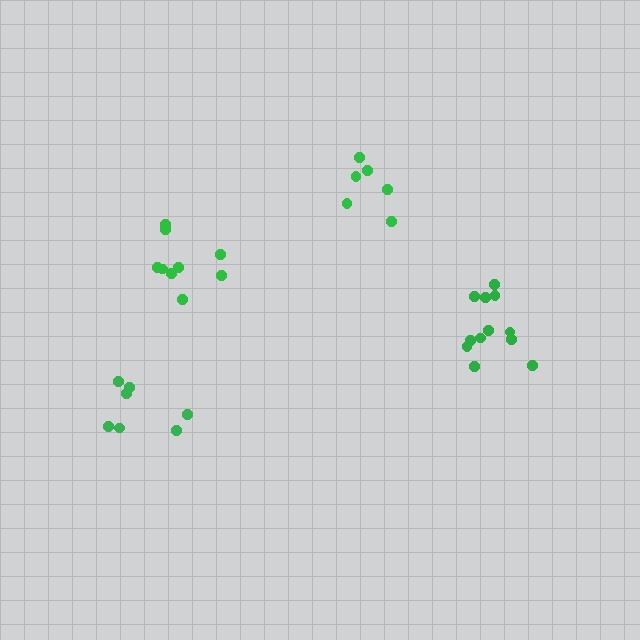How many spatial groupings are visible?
There are 4 spatial groupings.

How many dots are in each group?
Group 1: 6 dots, Group 2: 7 dots, Group 3: 9 dots, Group 4: 12 dots (34 total).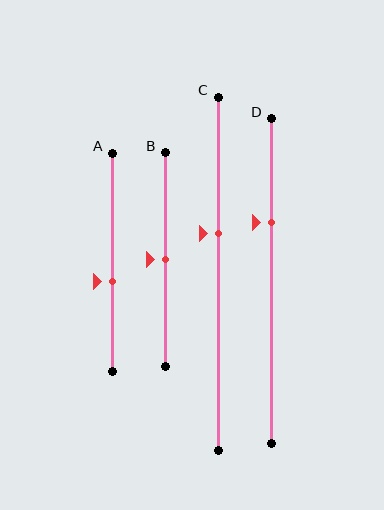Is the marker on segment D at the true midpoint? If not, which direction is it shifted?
No, the marker on segment D is shifted upward by about 18% of the segment length.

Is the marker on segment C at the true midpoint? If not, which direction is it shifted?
No, the marker on segment C is shifted upward by about 11% of the segment length.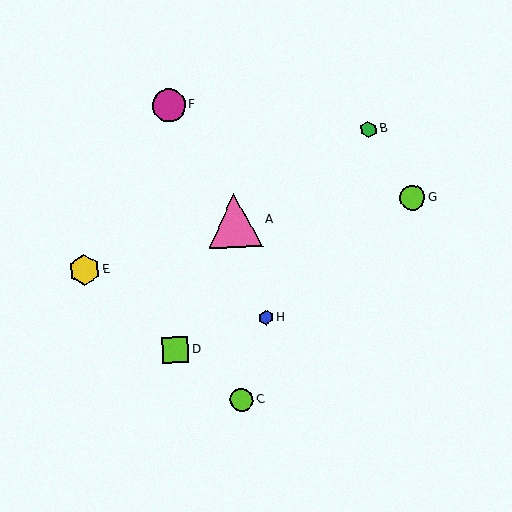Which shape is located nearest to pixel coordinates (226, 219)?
The pink triangle (labeled A) at (235, 221) is nearest to that location.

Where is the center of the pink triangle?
The center of the pink triangle is at (235, 221).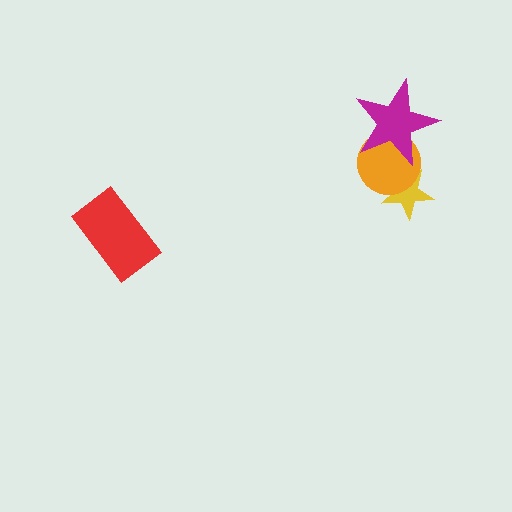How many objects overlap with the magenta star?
1 object overlaps with the magenta star.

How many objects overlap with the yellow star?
1 object overlaps with the yellow star.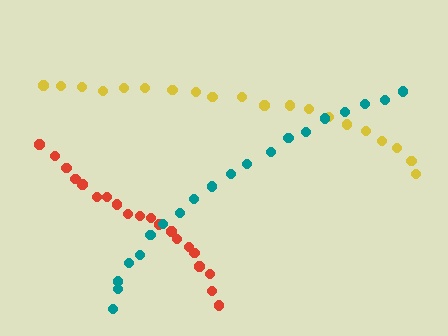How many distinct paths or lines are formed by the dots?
There are 3 distinct paths.